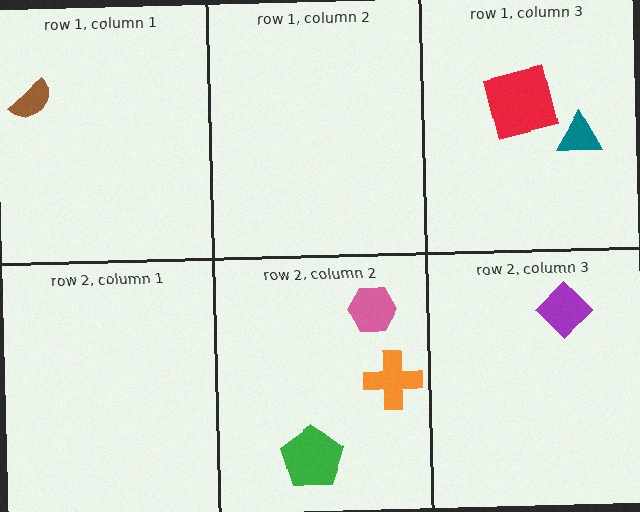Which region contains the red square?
The row 1, column 3 region.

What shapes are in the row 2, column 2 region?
The green pentagon, the pink hexagon, the orange cross.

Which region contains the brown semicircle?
The row 1, column 1 region.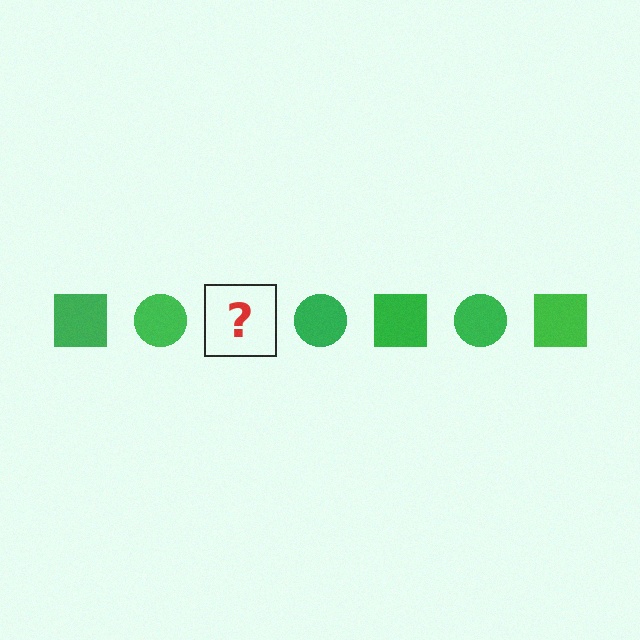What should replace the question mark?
The question mark should be replaced with a green square.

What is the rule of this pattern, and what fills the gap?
The rule is that the pattern cycles through square, circle shapes in green. The gap should be filled with a green square.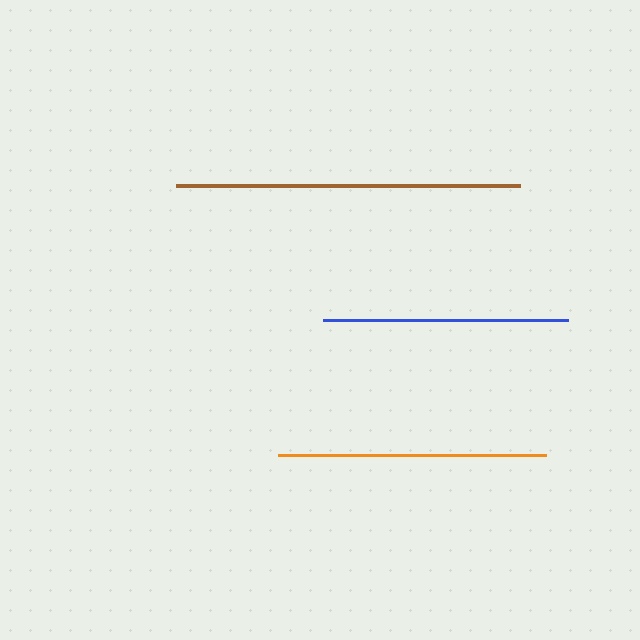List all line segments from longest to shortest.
From longest to shortest: brown, orange, blue.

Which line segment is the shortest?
The blue line is the shortest at approximately 245 pixels.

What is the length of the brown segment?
The brown segment is approximately 344 pixels long.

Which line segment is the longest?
The brown line is the longest at approximately 344 pixels.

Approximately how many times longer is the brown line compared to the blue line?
The brown line is approximately 1.4 times the length of the blue line.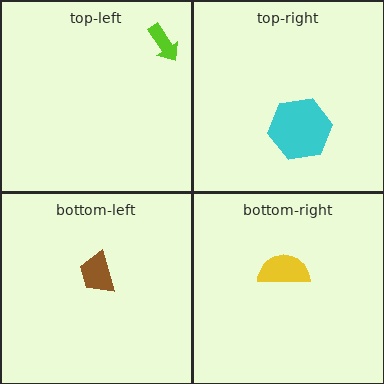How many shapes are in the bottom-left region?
1.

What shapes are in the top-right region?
The cyan hexagon.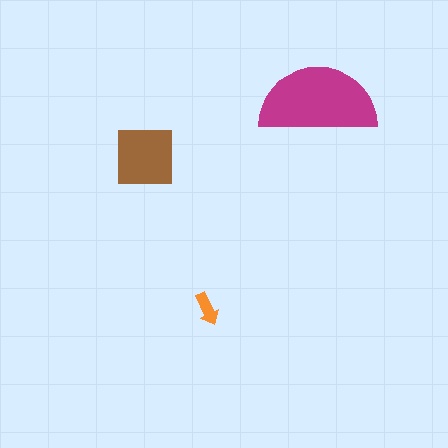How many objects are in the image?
There are 3 objects in the image.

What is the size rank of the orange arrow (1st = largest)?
3rd.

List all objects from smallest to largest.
The orange arrow, the brown square, the magenta semicircle.